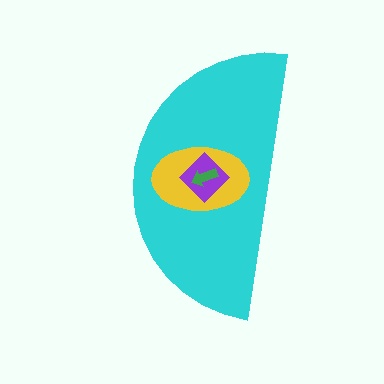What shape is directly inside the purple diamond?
The green arrow.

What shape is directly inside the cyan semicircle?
The yellow ellipse.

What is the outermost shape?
The cyan semicircle.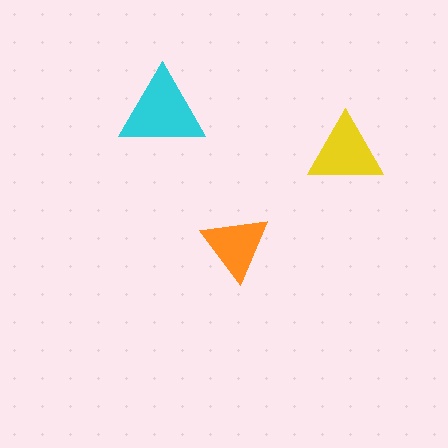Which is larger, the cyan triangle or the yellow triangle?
The cyan one.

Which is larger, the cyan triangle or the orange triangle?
The cyan one.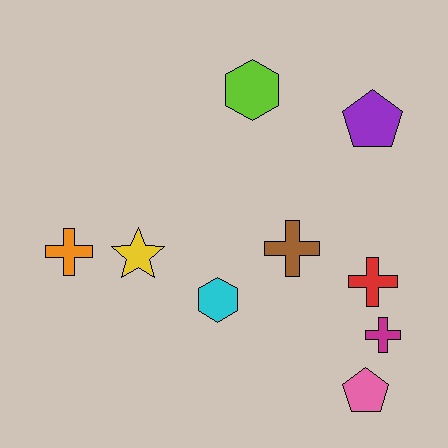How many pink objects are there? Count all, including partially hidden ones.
There is 1 pink object.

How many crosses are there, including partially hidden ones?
There are 4 crosses.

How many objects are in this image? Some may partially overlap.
There are 9 objects.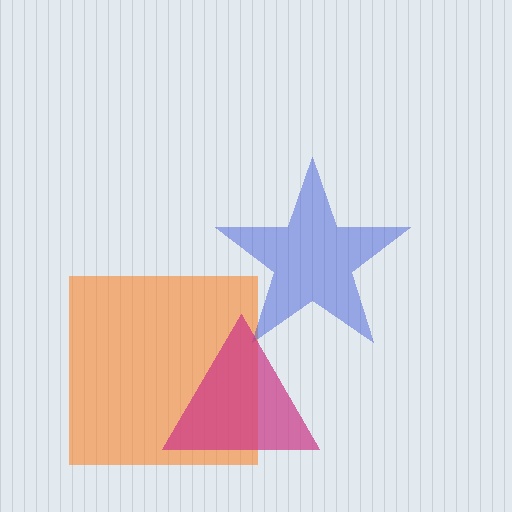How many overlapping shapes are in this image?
There are 3 overlapping shapes in the image.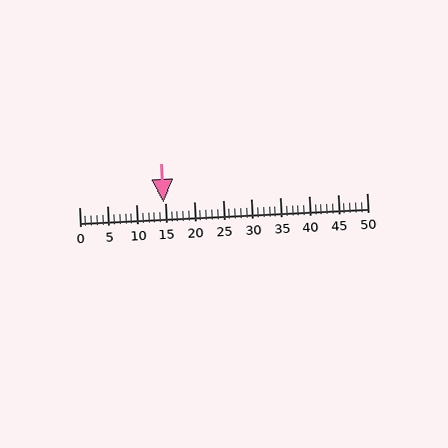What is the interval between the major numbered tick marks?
The major tick marks are spaced 5 units apart.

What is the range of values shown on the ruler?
The ruler shows values from 0 to 50.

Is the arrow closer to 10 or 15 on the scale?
The arrow is closer to 15.